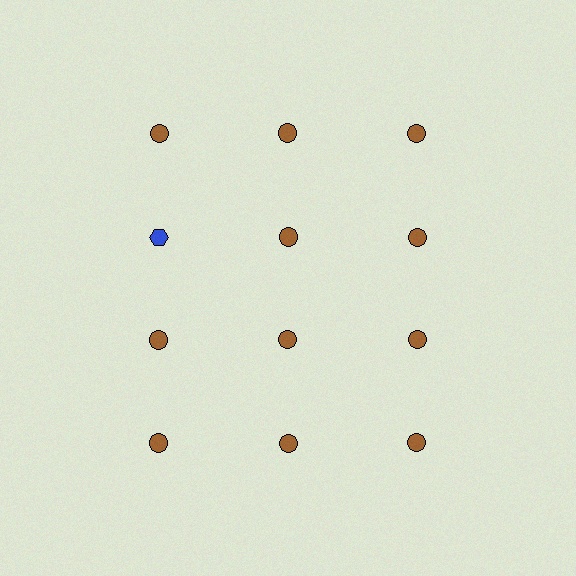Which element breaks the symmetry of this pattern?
The blue hexagon in the second row, leftmost column breaks the symmetry. All other shapes are brown circles.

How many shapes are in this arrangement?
There are 12 shapes arranged in a grid pattern.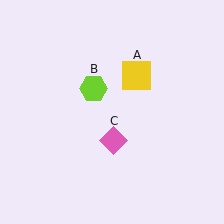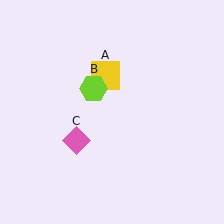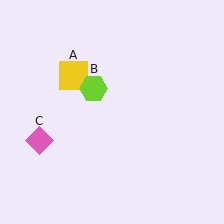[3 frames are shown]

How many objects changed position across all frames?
2 objects changed position: yellow square (object A), pink diamond (object C).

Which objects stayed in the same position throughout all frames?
Lime hexagon (object B) remained stationary.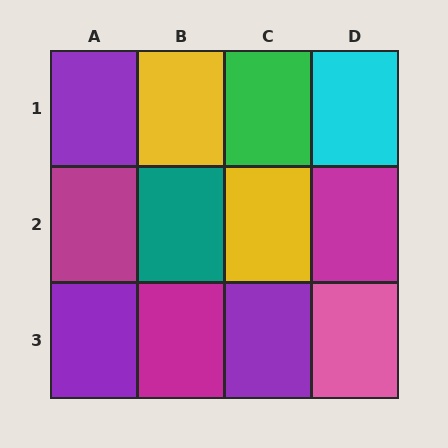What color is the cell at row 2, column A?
Magenta.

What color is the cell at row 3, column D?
Pink.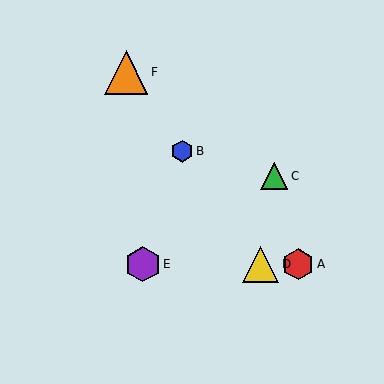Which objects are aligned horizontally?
Objects A, D, E are aligned horizontally.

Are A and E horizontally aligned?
Yes, both are at y≈264.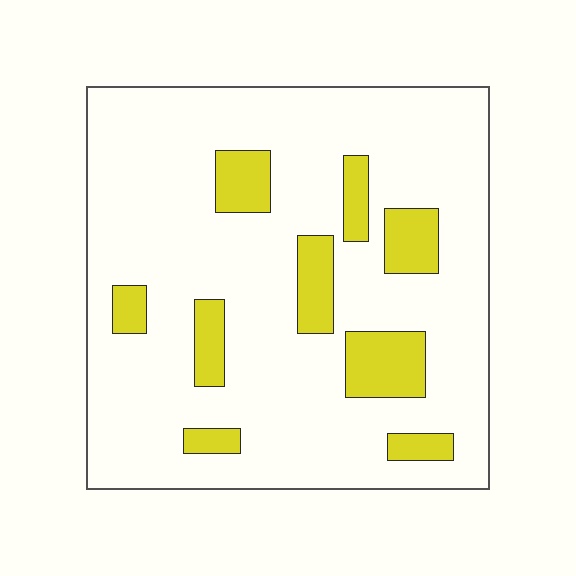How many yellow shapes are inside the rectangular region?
9.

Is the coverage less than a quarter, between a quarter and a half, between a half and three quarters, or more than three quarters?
Less than a quarter.